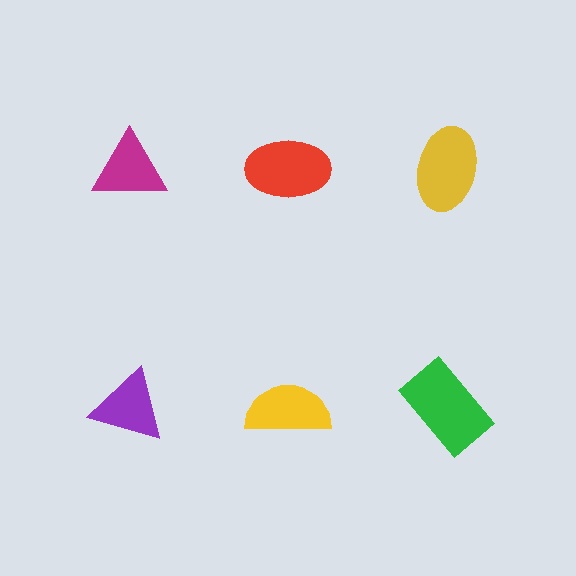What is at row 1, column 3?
A yellow ellipse.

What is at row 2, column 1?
A purple triangle.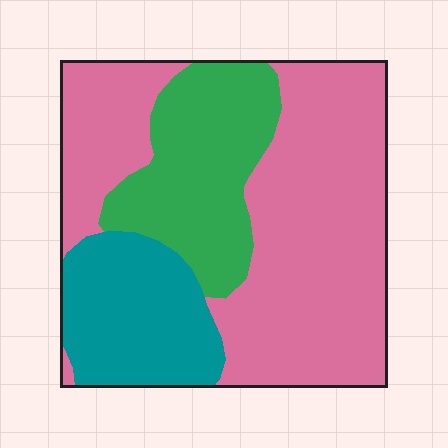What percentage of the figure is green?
Green takes up between a sixth and a third of the figure.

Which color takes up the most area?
Pink, at roughly 55%.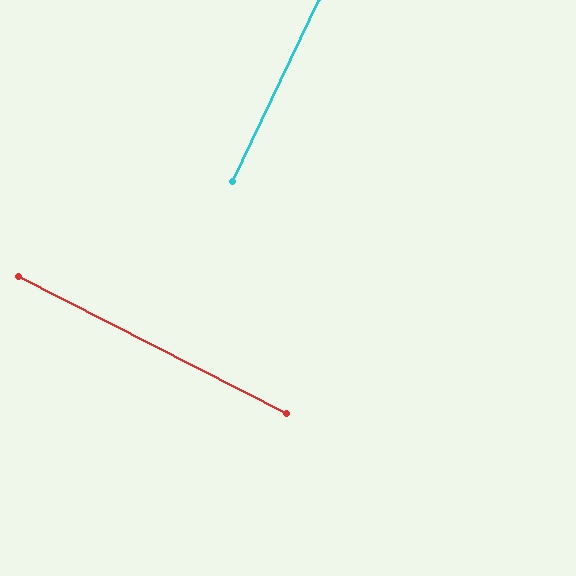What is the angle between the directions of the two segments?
Approximately 88 degrees.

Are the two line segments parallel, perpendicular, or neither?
Perpendicular — they meet at approximately 88°.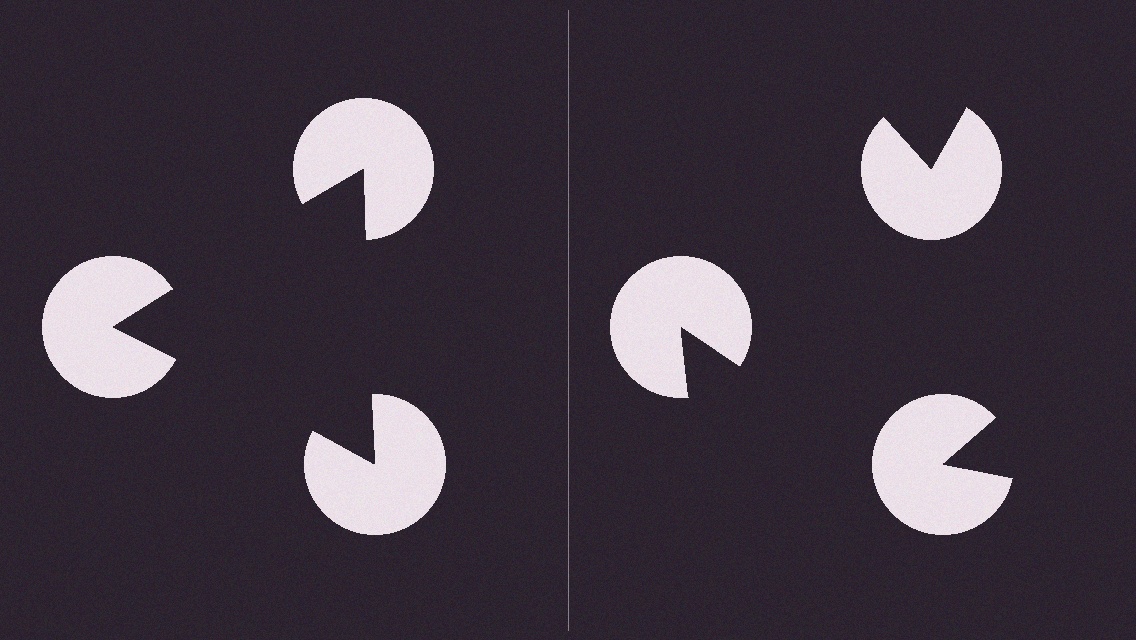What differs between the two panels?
The pac-man discs are positioned identically on both sides; only the wedge orientations differ. On the left they align to a triangle; on the right they are misaligned.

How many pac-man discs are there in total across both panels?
6 — 3 on each side.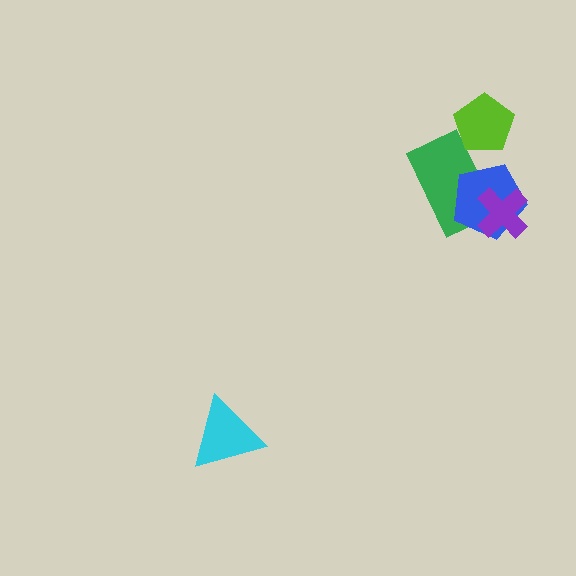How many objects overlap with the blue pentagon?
2 objects overlap with the blue pentagon.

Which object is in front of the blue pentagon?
The purple cross is in front of the blue pentagon.